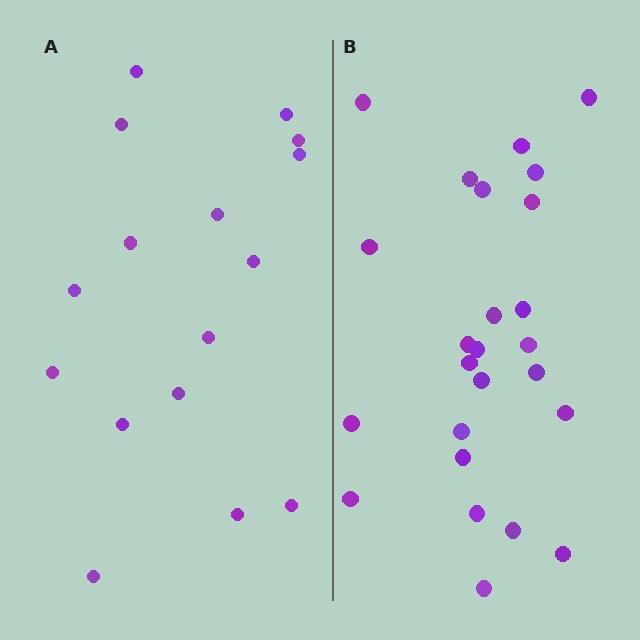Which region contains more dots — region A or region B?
Region B (the right region) has more dots.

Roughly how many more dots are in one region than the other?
Region B has roughly 8 or so more dots than region A.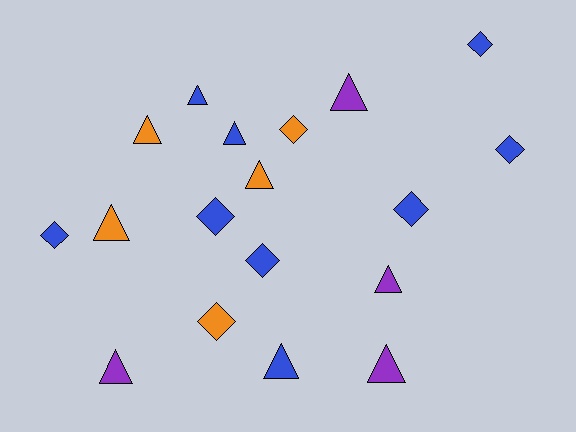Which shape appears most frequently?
Triangle, with 10 objects.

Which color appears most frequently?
Blue, with 9 objects.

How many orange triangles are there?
There are 3 orange triangles.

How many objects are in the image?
There are 18 objects.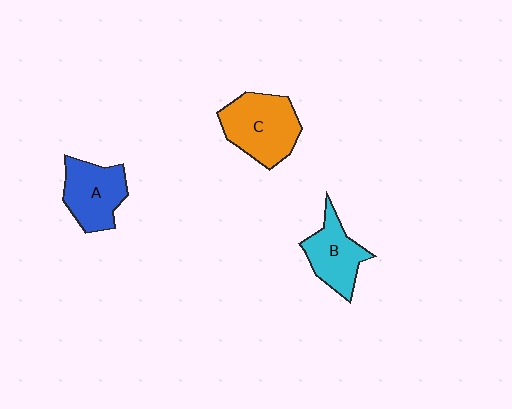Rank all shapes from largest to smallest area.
From largest to smallest: C (orange), A (blue), B (cyan).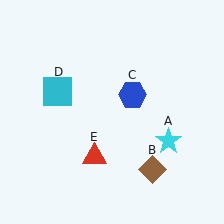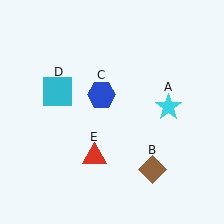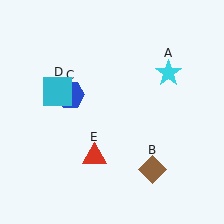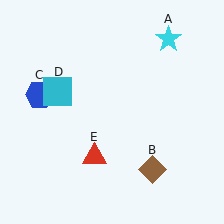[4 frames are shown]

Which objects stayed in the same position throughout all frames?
Brown diamond (object B) and cyan square (object D) and red triangle (object E) remained stationary.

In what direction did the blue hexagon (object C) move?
The blue hexagon (object C) moved left.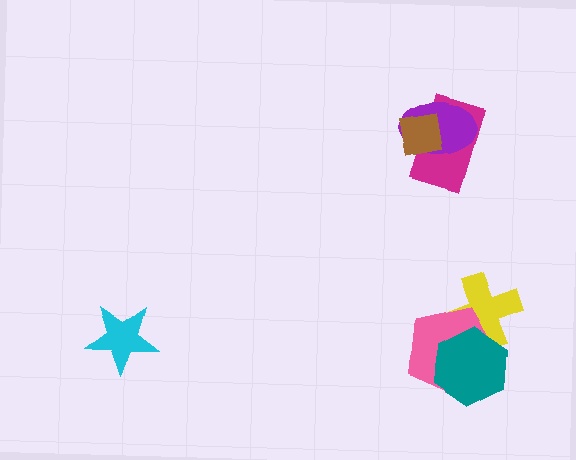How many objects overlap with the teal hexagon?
2 objects overlap with the teal hexagon.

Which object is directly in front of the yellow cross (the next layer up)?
The pink pentagon is directly in front of the yellow cross.